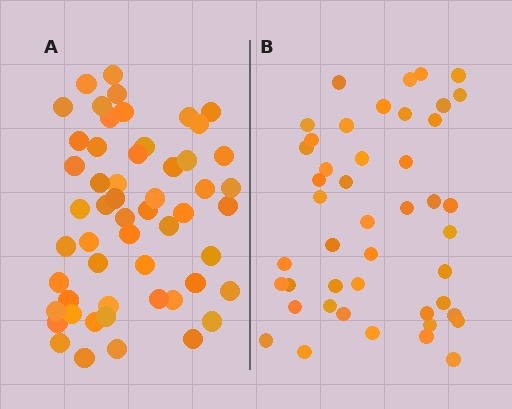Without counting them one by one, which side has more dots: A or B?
Region A (the left region) has more dots.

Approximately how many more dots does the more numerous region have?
Region A has roughly 8 or so more dots than region B.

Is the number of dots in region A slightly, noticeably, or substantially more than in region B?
Region A has only slightly more — the two regions are fairly close. The ratio is roughly 1.2 to 1.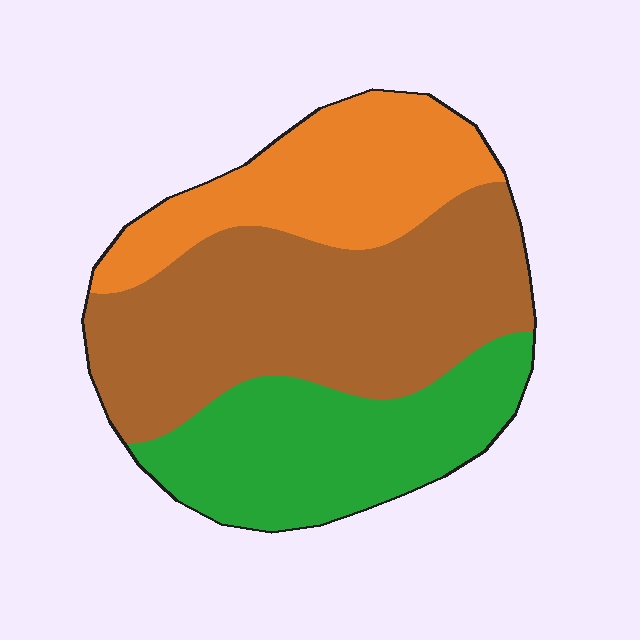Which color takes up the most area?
Brown, at roughly 45%.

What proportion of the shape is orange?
Orange takes up about one quarter (1/4) of the shape.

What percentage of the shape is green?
Green covers roughly 30% of the shape.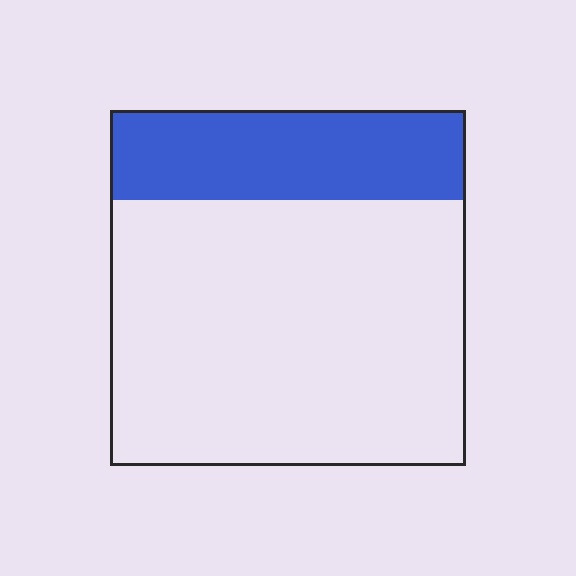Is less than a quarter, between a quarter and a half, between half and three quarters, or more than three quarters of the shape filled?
Between a quarter and a half.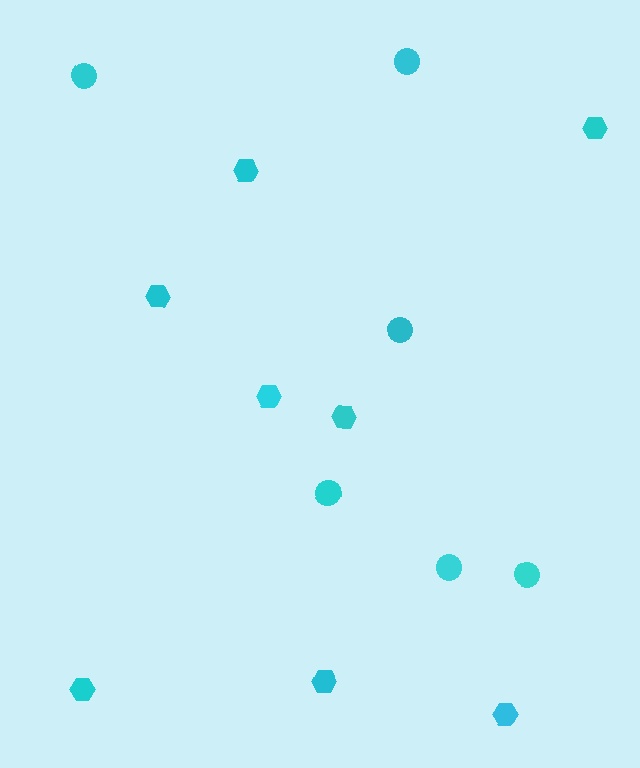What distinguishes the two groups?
There are 2 groups: one group of circles (6) and one group of hexagons (8).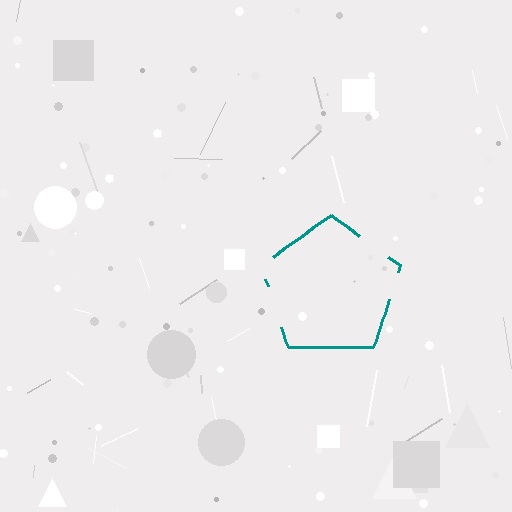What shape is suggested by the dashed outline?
The dashed outline suggests a pentagon.